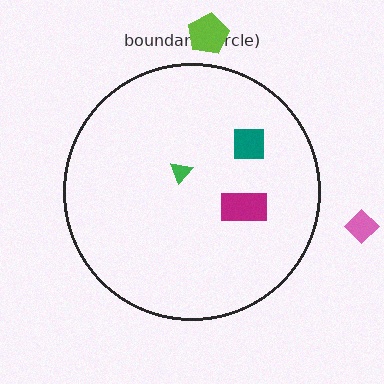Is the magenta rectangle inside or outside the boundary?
Inside.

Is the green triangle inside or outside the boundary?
Inside.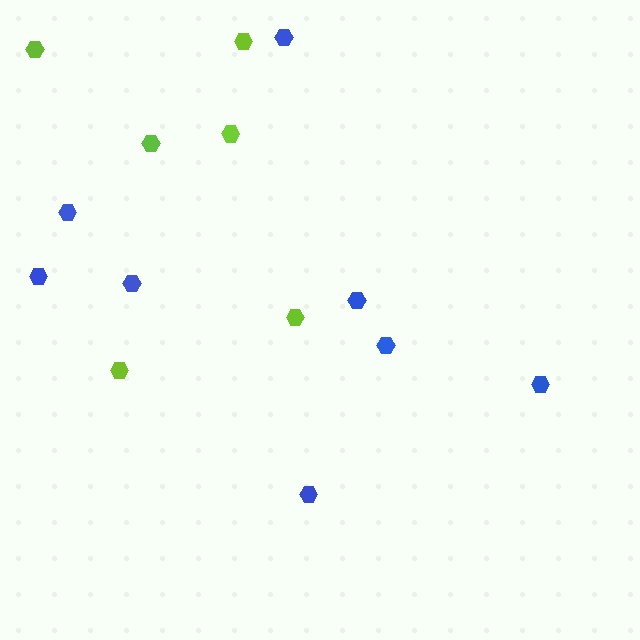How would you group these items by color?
There are 2 groups: one group of lime hexagons (6) and one group of blue hexagons (8).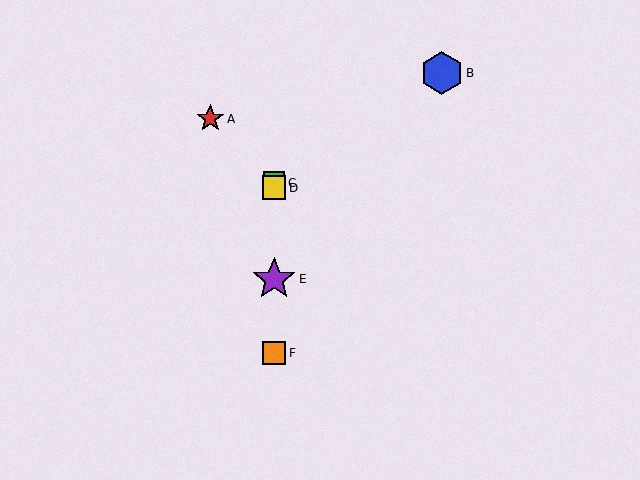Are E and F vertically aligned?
Yes, both are at x≈274.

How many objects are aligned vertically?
4 objects (C, D, E, F) are aligned vertically.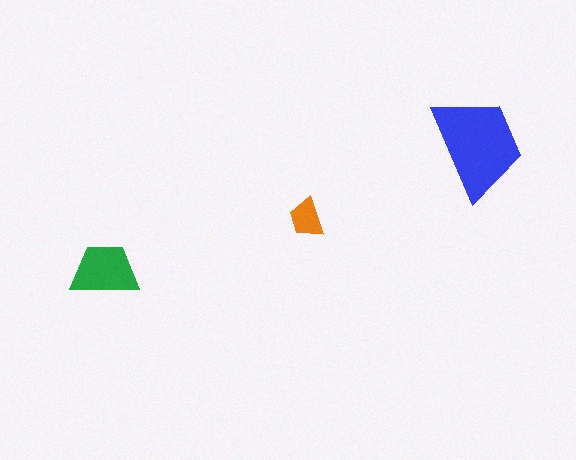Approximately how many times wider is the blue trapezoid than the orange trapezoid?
About 2.5 times wider.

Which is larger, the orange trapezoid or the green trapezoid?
The green one.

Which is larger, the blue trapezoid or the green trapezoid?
The blue one.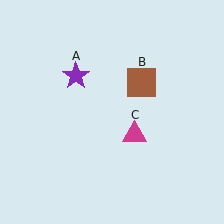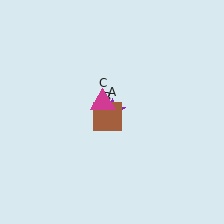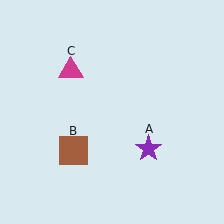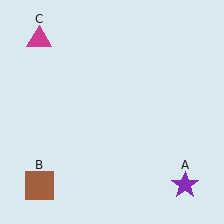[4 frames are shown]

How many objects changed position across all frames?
3 objects changed position: purple star (object A), brown square (object B), magenta triangle (object C).